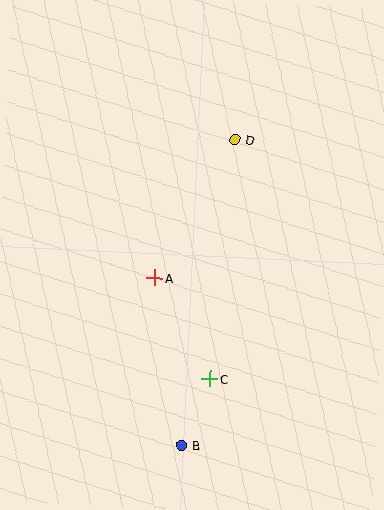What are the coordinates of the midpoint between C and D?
The midpoint between C and D is at (223, 259).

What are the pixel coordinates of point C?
Point C is at (210, 379).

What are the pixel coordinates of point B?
Point B is at (182, 445).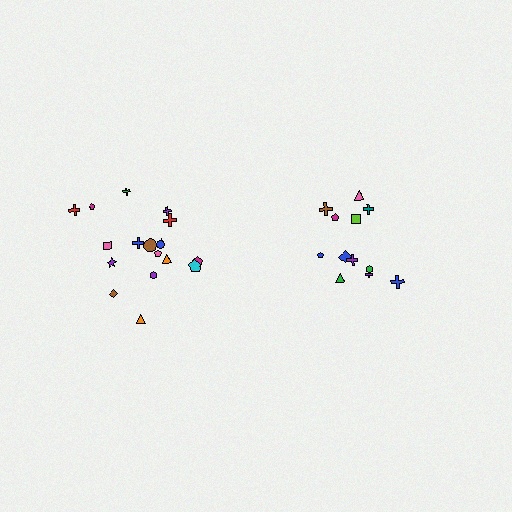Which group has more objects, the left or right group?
The left group.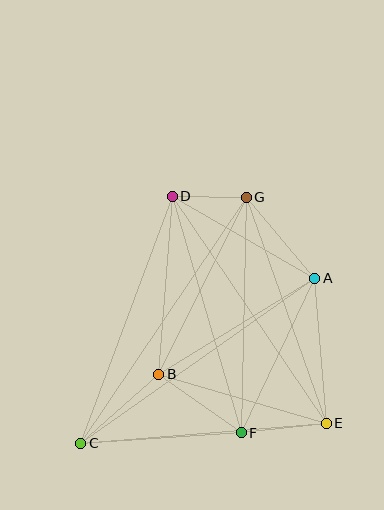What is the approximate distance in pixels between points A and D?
The distance between A and D is approximately 164 pixels.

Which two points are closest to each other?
Points D and G are closest to each other.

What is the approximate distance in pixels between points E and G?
The distance between E and G is approximately 239 pixels.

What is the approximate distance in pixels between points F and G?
The distance between F and G is approximately 235 pixels.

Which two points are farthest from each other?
Points C and G are farthest from each other.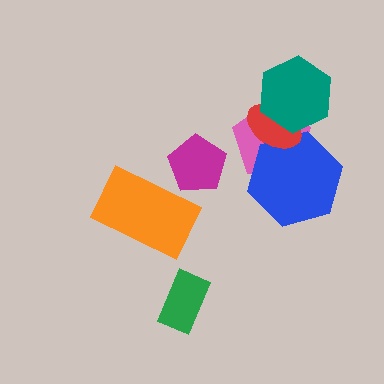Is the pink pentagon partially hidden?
Yes, it is partially covered by another shape.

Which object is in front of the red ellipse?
The teal hexagon is in front of the red ellipse.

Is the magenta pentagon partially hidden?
Yes, it is partially covered by another shape.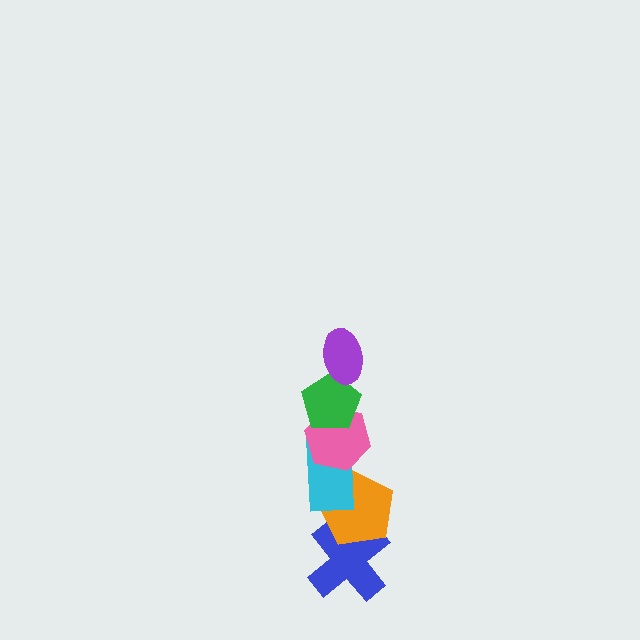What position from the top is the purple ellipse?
The purple ellipse is 1st from the top.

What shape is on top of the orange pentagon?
The cyan rectangle is on top of the orange pentagon.